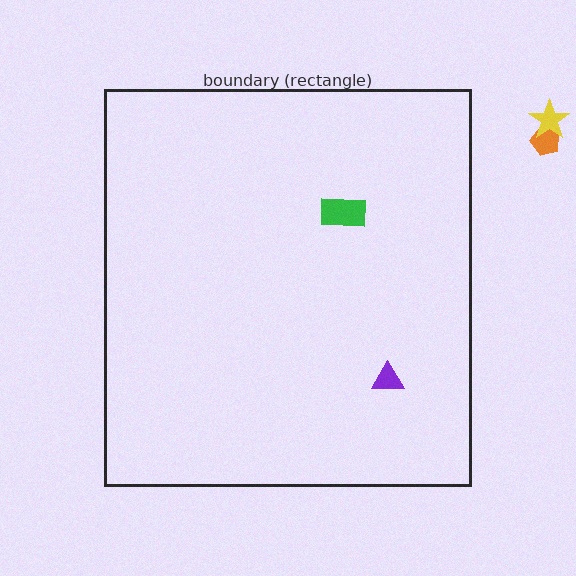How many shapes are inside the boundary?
2 inside, 2 outside.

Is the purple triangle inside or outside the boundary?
Inside.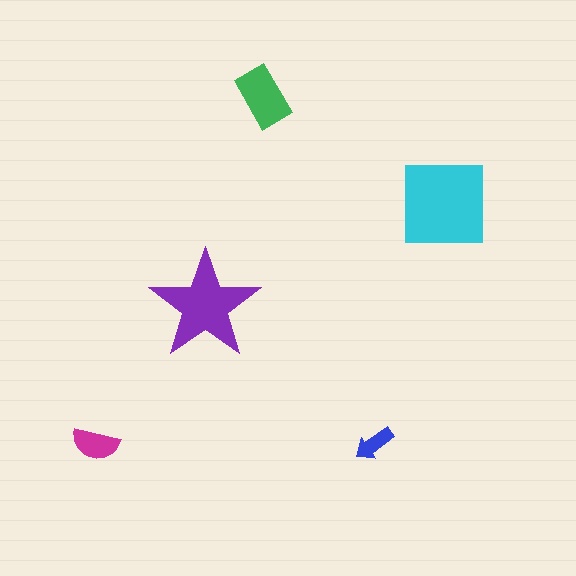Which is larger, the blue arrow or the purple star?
The purple star.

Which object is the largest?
The cyan square.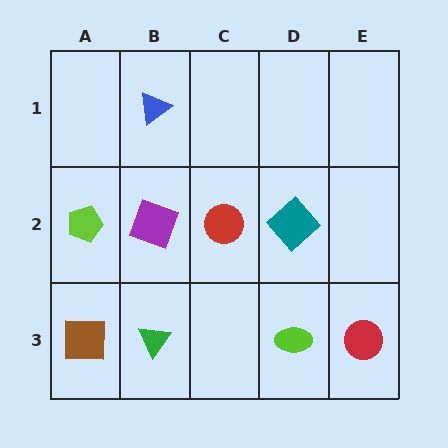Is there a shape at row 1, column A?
No, that cell is empty.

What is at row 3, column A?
A brown square.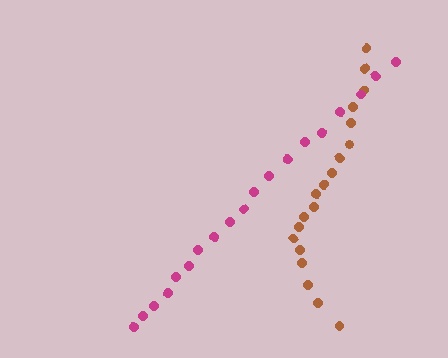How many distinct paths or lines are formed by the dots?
There are 2 distinct paths.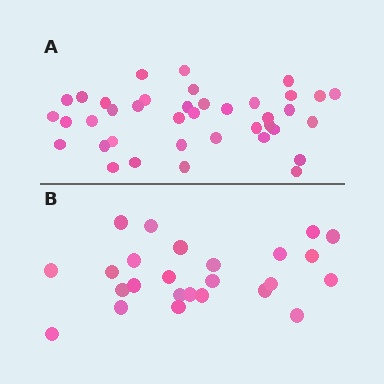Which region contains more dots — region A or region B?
Region A (the top region) has more dots.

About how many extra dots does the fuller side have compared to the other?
Region A has approximately 15 more dots than region B.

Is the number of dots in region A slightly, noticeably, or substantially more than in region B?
Region A has substantially more. The ratio is roughly 1.6 to 1.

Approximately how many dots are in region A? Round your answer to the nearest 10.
About 40 dots. (The exact count is 39, which rounds to 40.)